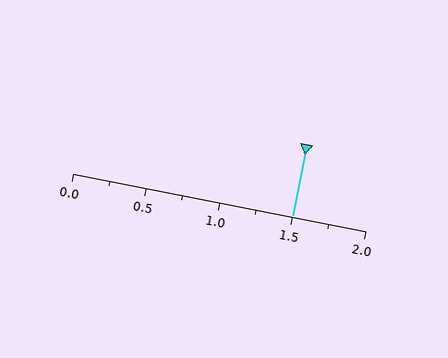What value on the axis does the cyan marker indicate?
The marker indicates approximately 1.5.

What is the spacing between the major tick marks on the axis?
The major ticks are spaced 0.5 apart.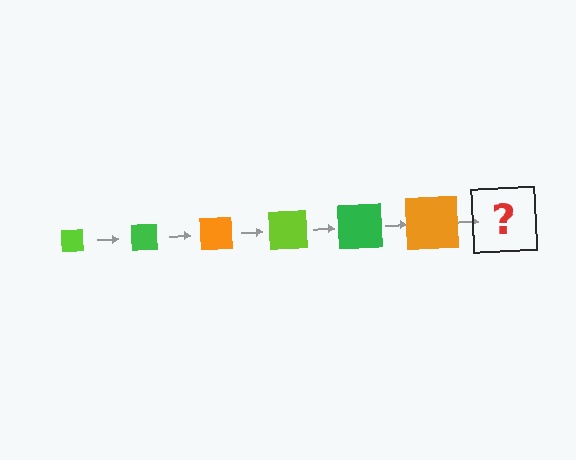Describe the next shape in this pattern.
It should be a lime square, larger than the previous one.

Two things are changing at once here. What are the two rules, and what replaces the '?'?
The two rules are that the square grows larger each step and the color cycles through lime, green, and orange. The '?' should be a lime square, larger than the previous one.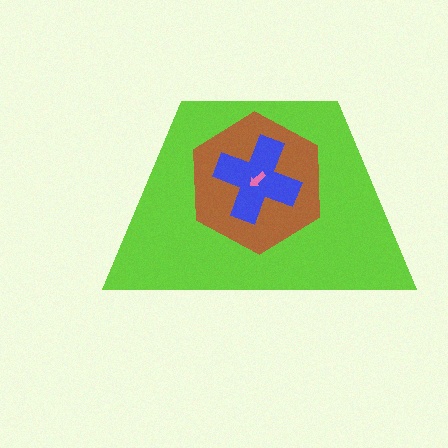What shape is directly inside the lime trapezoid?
The brown hexagon.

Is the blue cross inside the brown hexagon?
Yes.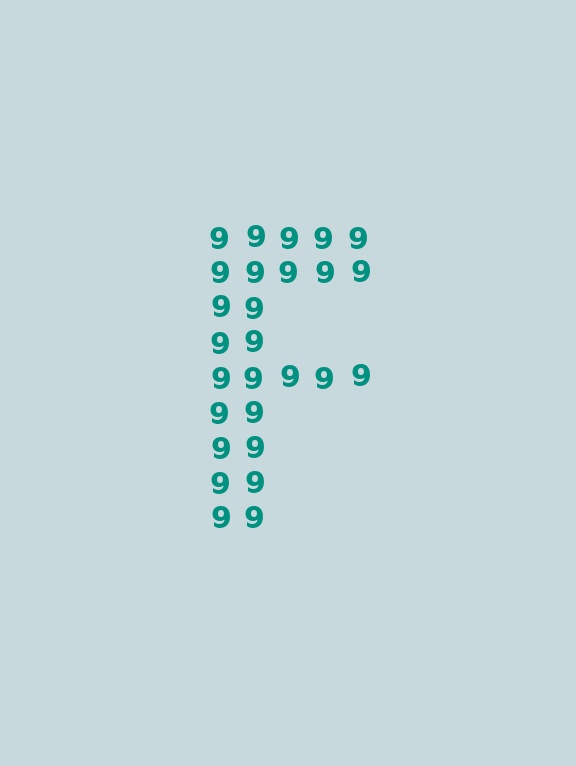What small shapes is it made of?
It is made of small digit 9's.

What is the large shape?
The large shape is the letter F.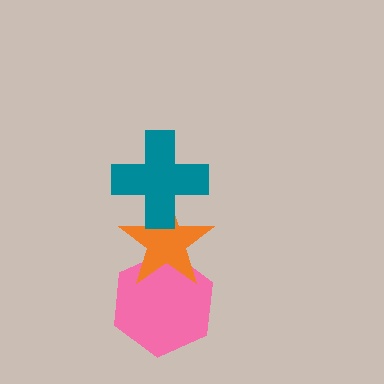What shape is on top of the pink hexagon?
The orange star is on top of the pink hexagon.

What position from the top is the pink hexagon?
The pink hexagon is 3rd from the top.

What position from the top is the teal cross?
The teal cross is 1st from the top.